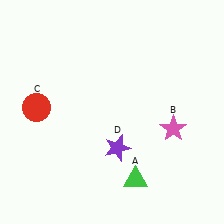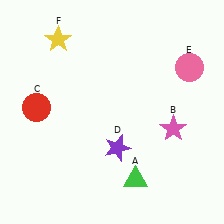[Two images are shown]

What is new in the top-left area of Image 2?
A yellow star (F) was added in the top-left area of Image 2.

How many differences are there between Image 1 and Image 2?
There are 2 differences between the two images.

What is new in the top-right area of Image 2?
A pink circle (E) was added in the top-right area of Image 2.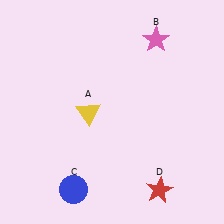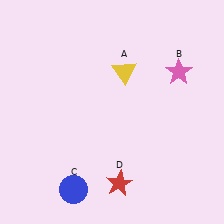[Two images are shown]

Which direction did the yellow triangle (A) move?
The yellow triangle (A) moved up.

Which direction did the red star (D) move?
The red star (D) moved left.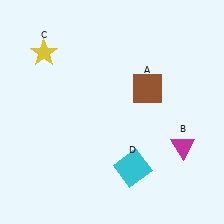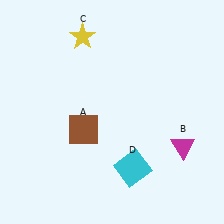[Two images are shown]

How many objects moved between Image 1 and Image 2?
2 objects moved between the two images.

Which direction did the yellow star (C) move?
The yellow star (C) moved right.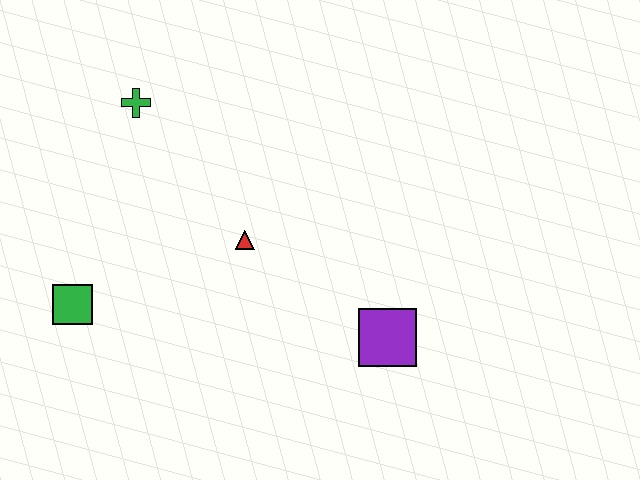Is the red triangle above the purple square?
Yes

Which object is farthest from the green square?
The purple square is farthest from the green square.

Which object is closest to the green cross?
The red triangle is closest to the green cross.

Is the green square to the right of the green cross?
No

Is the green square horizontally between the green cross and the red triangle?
No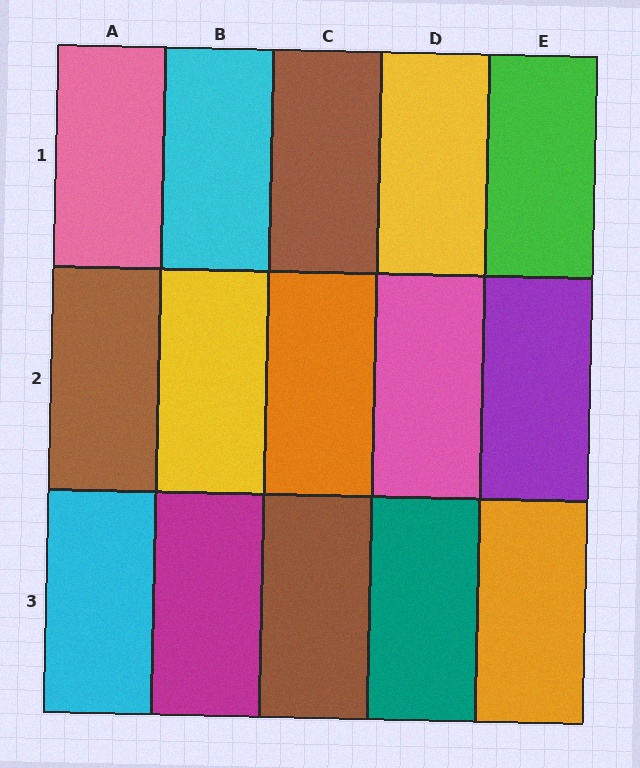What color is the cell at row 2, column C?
Orange.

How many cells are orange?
2 cells are orange.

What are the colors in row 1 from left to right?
Pink, cyan, brown, yellow, green.